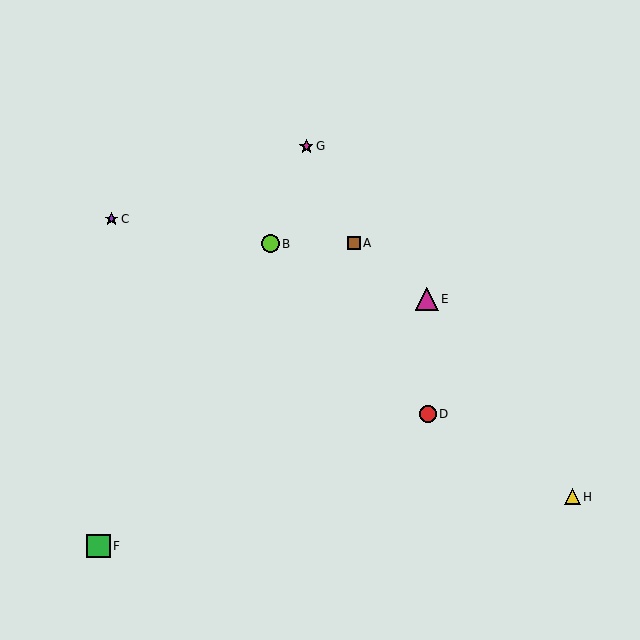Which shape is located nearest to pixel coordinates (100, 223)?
The purple star (labeled C) at (112, 219) is nearest to that location.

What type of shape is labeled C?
Shape C is a purple star.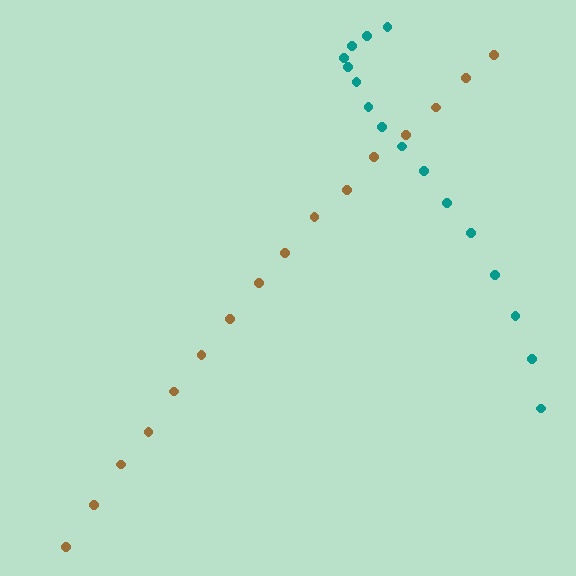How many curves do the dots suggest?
There are 2 distinct paths.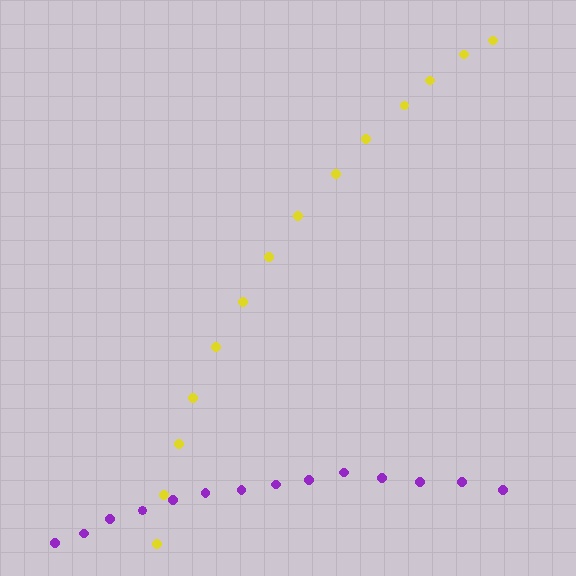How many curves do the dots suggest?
There are 2 distinct paths.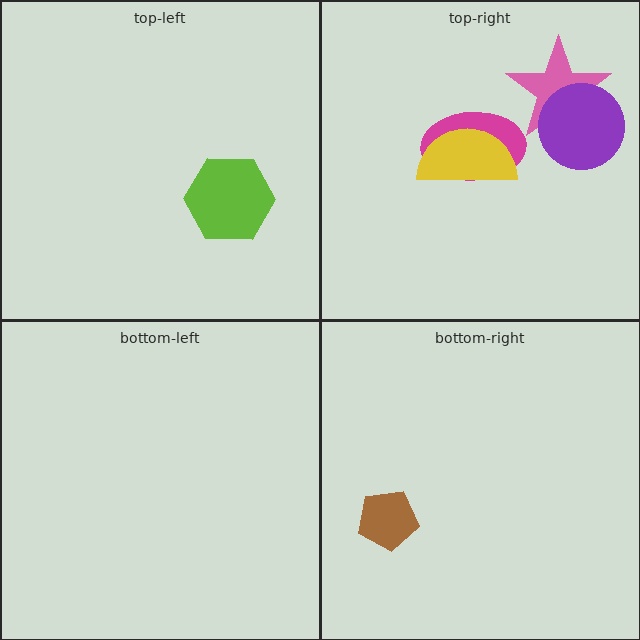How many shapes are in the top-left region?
1.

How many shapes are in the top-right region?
4.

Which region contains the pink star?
The top-right region.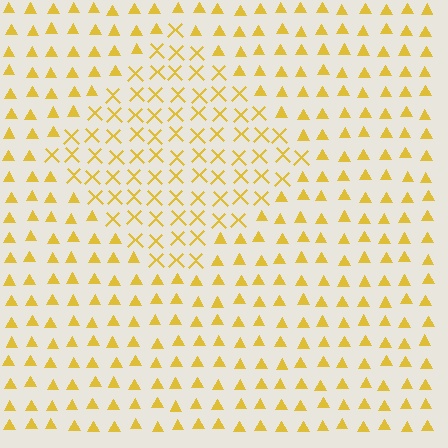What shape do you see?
I see a diamond.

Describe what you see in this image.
The image is filled with small yellow elements arranged in a uniform grid. A diamond-shaped region contains X marks, while the surrounding area contains triangles. The boundary is defined purely by the change in element shape.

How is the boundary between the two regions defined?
The boundary is defined by a change in element shape: X marks inside vs. triangles outside. All elements share the same color and spacing.